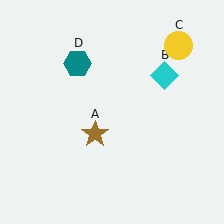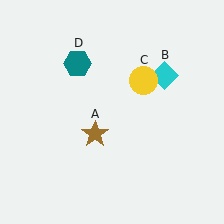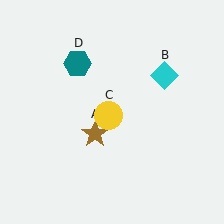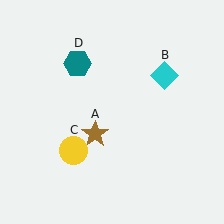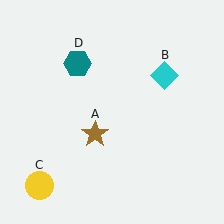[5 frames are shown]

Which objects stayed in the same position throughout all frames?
Brown star (object A) and cyan diamond (object B) and teal hexagon (object D) remained stationary.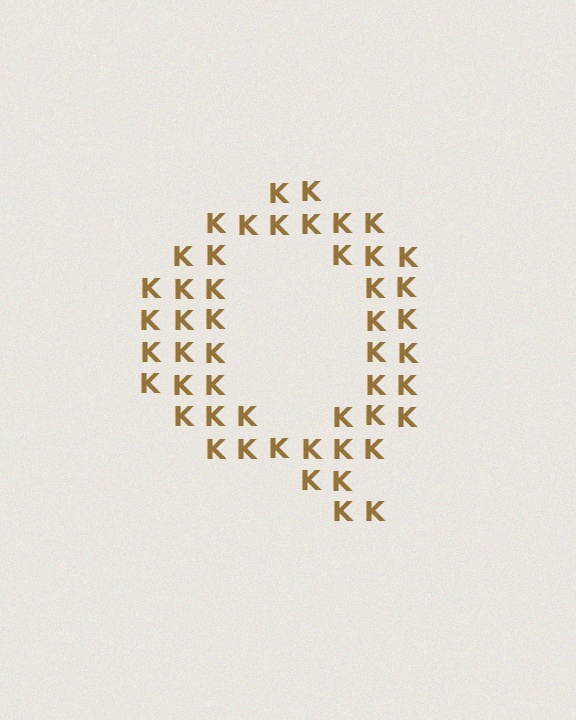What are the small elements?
The small elements are letter K's.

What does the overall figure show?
The overall figure shows the letter Q.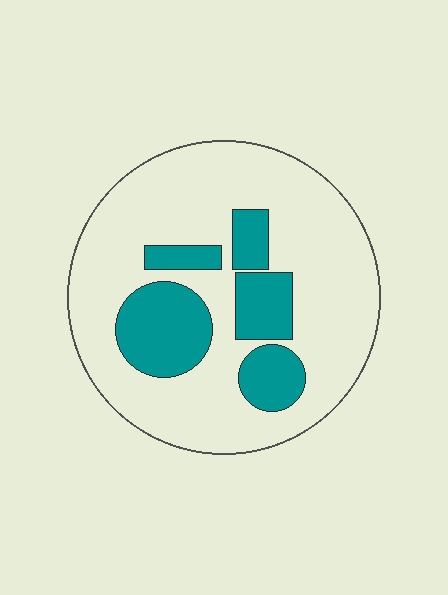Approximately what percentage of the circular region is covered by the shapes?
Approximately 25%.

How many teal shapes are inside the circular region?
5.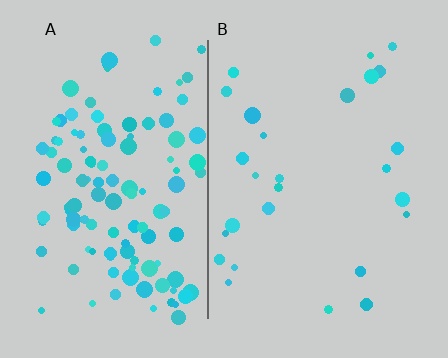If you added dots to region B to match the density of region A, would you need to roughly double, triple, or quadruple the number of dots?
Approximately quadruple.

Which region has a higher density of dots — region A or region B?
A (the left).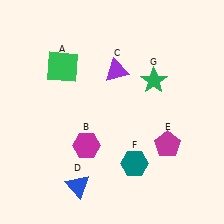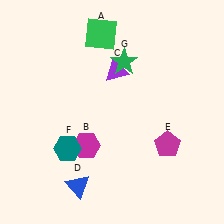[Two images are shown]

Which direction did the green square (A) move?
The green square (A) moved right.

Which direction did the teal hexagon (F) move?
The teal hexagon (F) moved left.